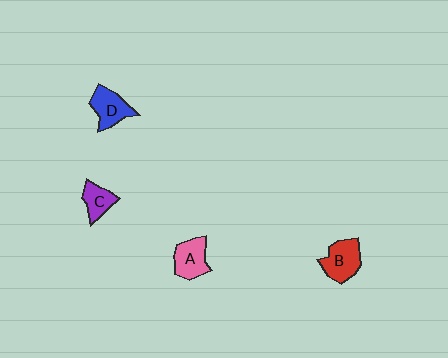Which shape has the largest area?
Shape B (red).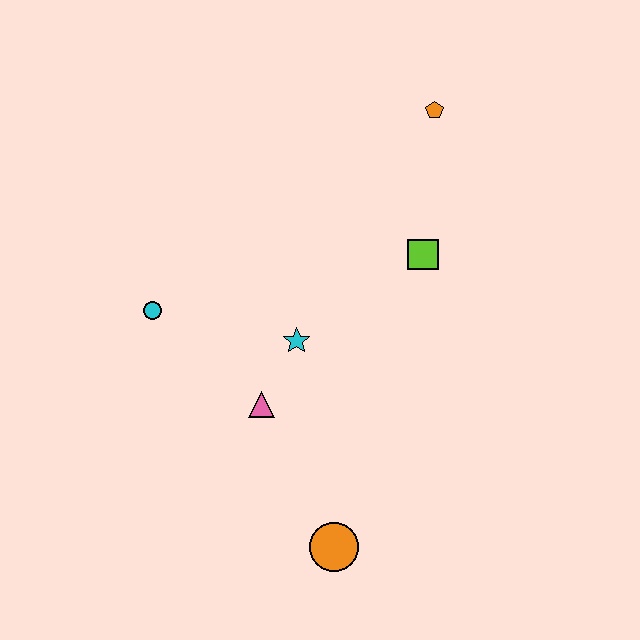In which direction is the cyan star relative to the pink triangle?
The cyan star is above the pink triangle.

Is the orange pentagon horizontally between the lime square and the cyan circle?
No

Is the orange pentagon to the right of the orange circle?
Yes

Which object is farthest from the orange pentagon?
The orange circle is farthest from the orange pentagon.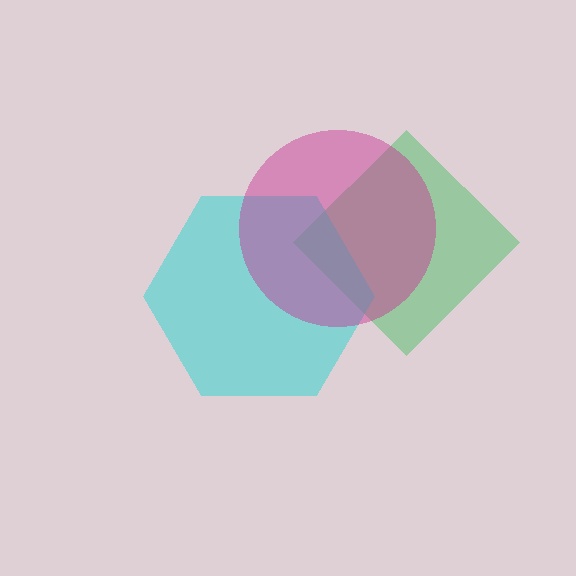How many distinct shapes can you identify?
There are 3 distinct shapes: a green diamond, a cyan hexagon, a magenta circle.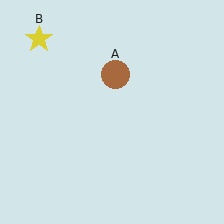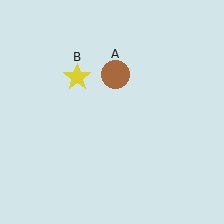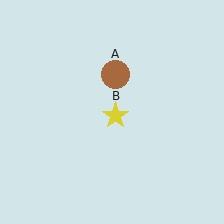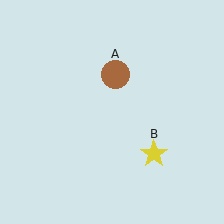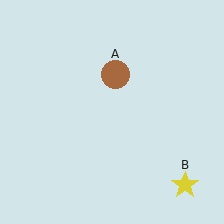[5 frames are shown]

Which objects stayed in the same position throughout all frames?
Brown circle (object A) remained stationary.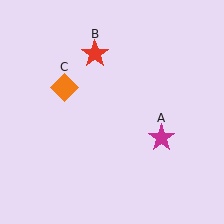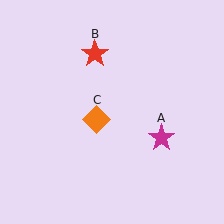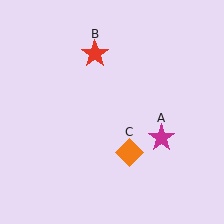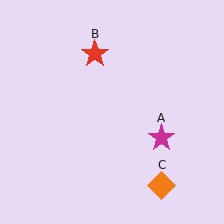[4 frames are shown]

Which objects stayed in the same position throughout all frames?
Magenta star (object A) and red star (object B) remained stationary.